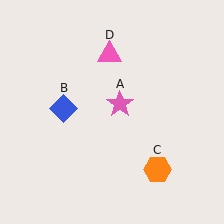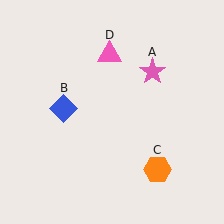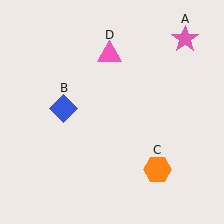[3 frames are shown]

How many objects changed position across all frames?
1 object changed position: pink star (object A).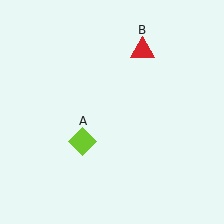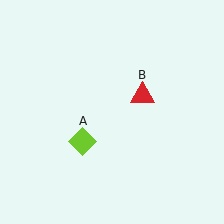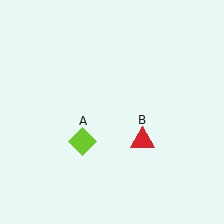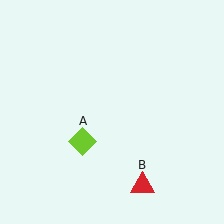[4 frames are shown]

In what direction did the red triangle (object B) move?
The red triangle (object B) moved down.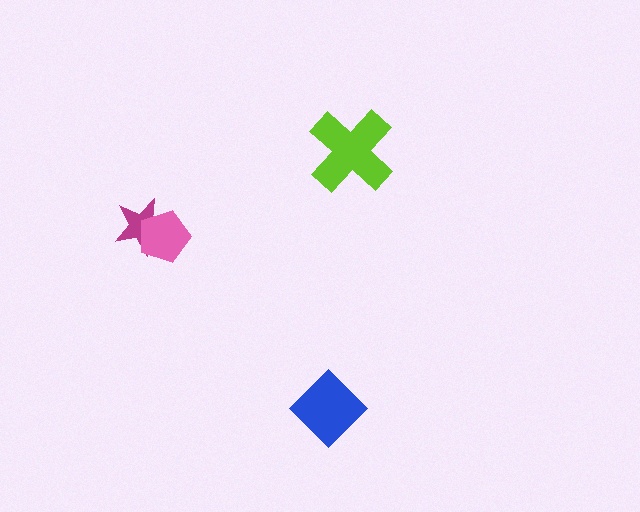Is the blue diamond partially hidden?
No, no other shape covers it.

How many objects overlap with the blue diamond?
0 objects overlap with the blue diamond.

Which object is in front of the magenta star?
The pink pentagon is in front of the magenta star.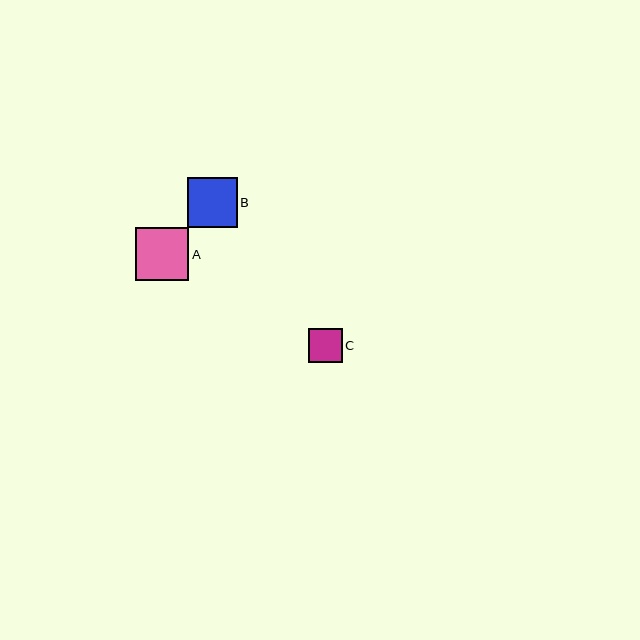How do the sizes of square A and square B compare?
Square A and square B are approximately the same size.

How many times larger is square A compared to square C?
Square A is approximately 1.6 times the size of square C.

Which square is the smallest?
Square C is the smallest with a size of approximately 34 pixels.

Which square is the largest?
Square A is the largest with a size of approximately 53 pixels.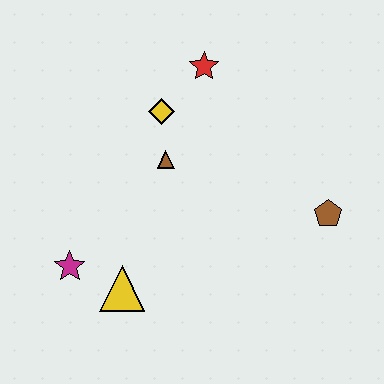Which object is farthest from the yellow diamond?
The brown pentagon is farthest from the yellow diamond.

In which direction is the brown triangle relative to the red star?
The brown triangle is below the red star.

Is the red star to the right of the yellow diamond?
Yes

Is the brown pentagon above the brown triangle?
No